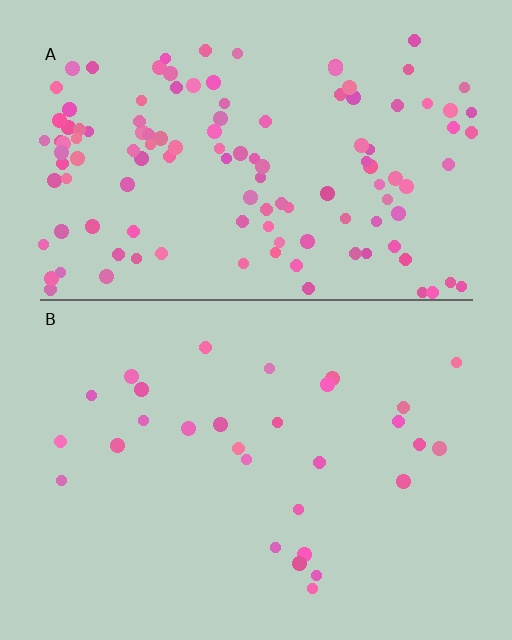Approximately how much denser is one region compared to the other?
Approximately 4.2× — region A over region B.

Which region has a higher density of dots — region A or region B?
A (the top).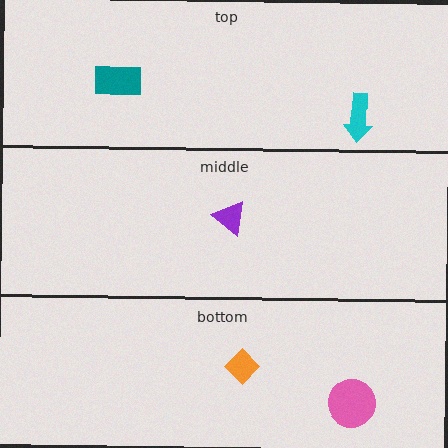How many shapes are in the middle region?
1.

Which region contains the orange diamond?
The bottom region.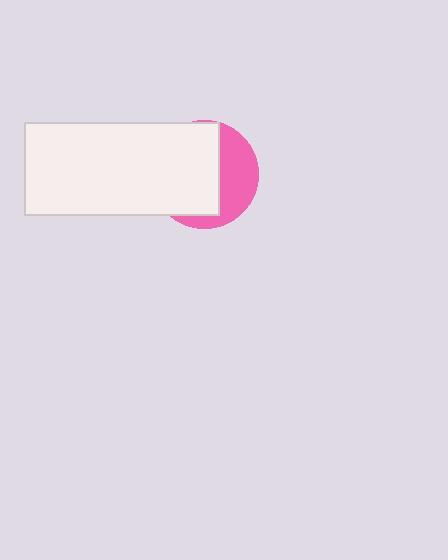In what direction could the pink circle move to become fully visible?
The pink circle could move right. That would shift it out from behind the white rectangle entirely.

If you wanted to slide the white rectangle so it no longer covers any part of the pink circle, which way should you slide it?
Slide it left — that is the most direct way to separate the two shapes.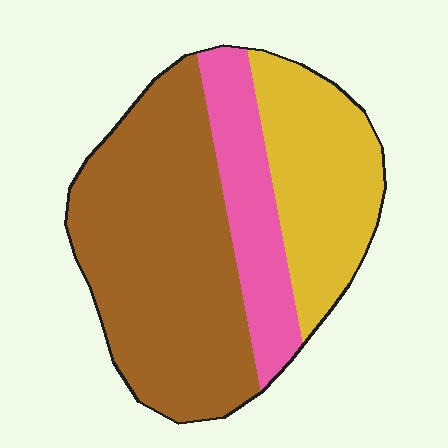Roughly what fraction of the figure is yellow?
Yellow takes up between a quarter and a half of the figure.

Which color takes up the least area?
Pink, at roughly 20%.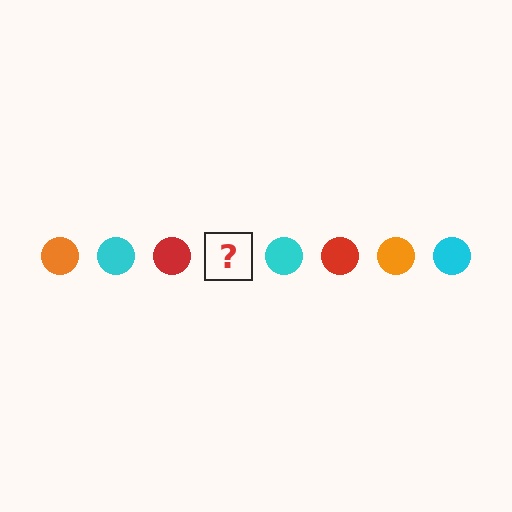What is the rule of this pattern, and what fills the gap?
The rule is that the pattern cycles through orange, cyan, red circles. The gap should be filled with an orange circle.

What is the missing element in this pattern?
The missing element is an orange circle.